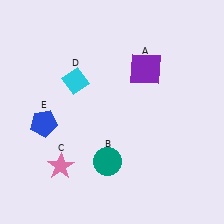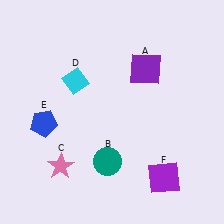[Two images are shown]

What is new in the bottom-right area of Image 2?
A purple square (F) was added in the bottom-right area of Image 2.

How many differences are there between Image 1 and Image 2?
There is 1 difference between the two images.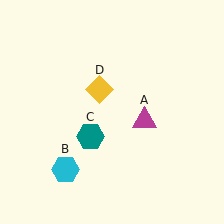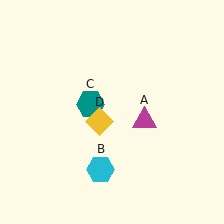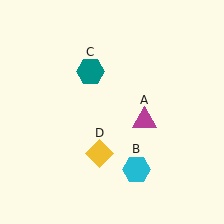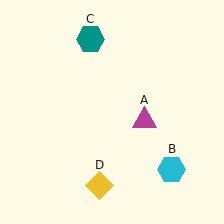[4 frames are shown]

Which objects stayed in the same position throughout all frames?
Magenta triangle (object A) remained stationary.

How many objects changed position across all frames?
3 objects changed position: cyan hexagon (object B), teal hexagon (object C), yellow diamond (object D).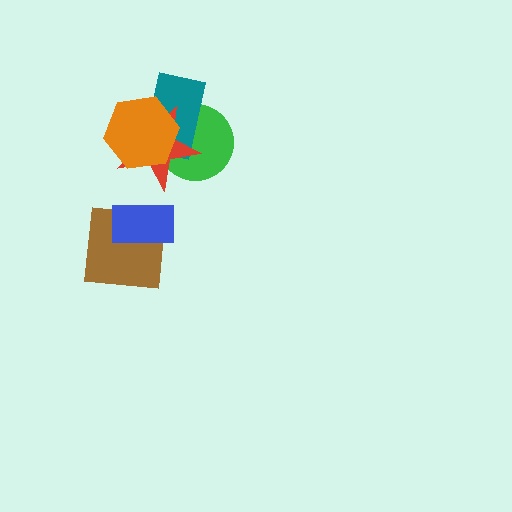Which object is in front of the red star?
The orange hexagon is in front of the red star.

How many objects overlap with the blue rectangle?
1 object overlaps with the blue rectangle.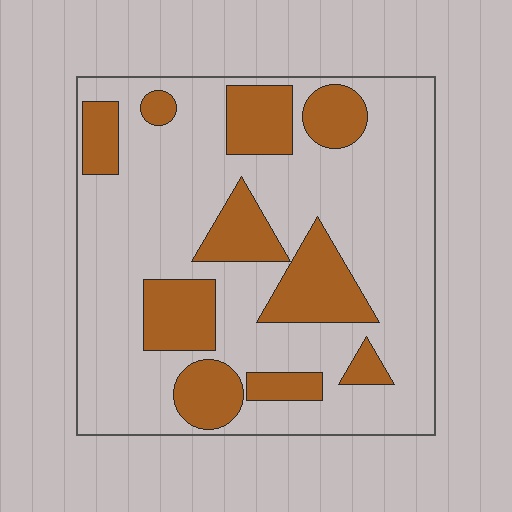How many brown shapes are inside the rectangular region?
10.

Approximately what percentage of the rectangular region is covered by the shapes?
Approximately 30%.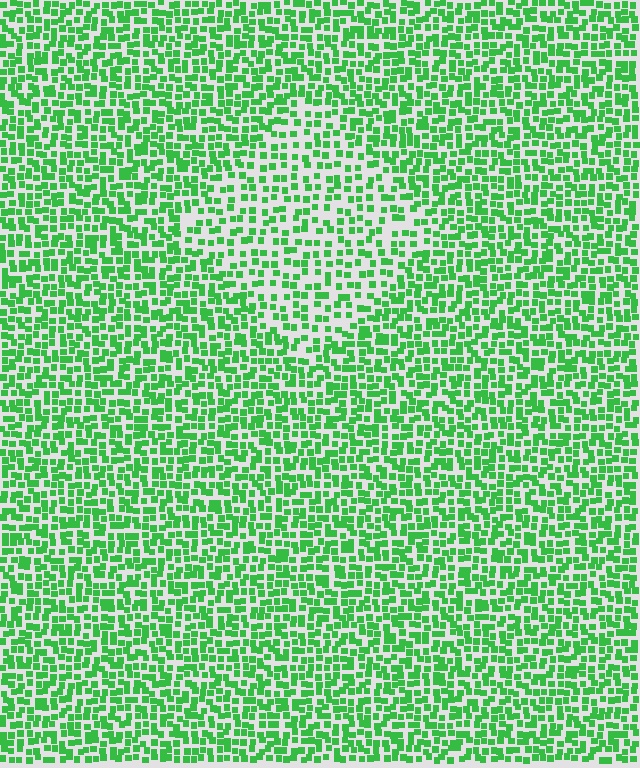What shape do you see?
I see a diamond.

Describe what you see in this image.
The image contains small green elements arranged at two different densities. A diamond-shaped region is visible where the elements are less densely packed than the surrounding area.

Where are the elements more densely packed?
The elements are more densely packed outside the diamond boundary.